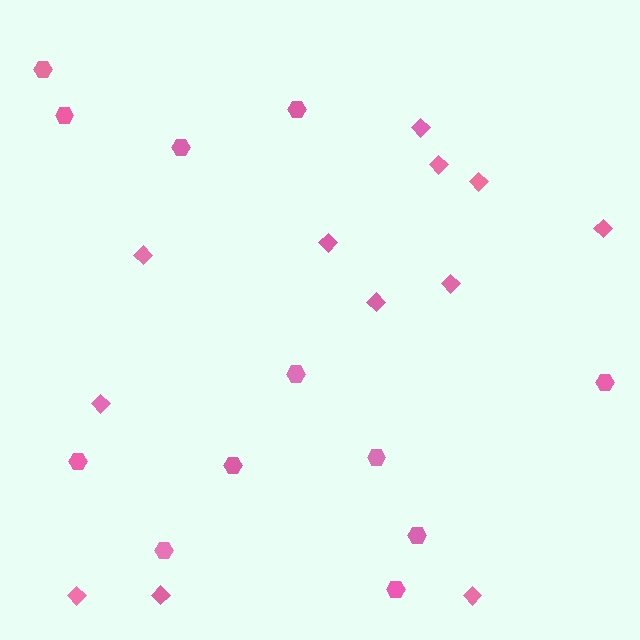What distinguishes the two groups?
There are 2 groups: one group of diamonds (12) and one group of hexagons (12).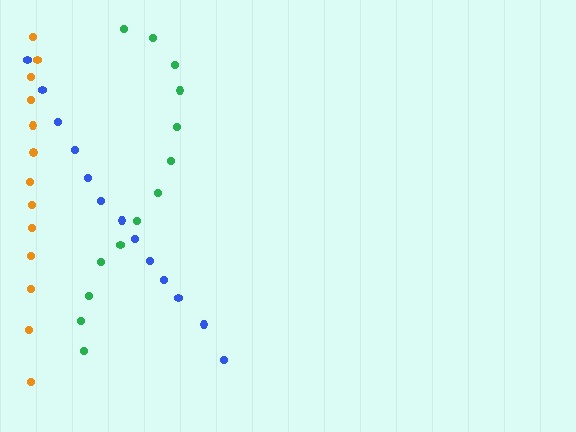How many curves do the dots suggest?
There are 3 distinct paths.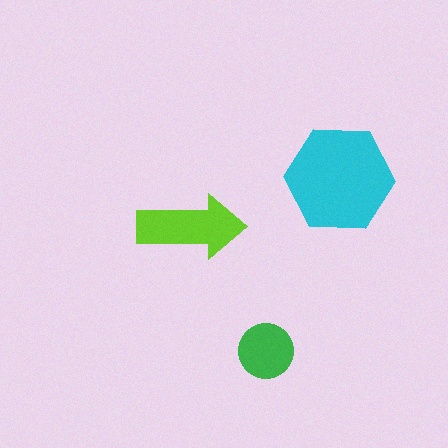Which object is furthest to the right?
The cyan hexagon is rightmost.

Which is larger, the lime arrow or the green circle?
The lime arrow.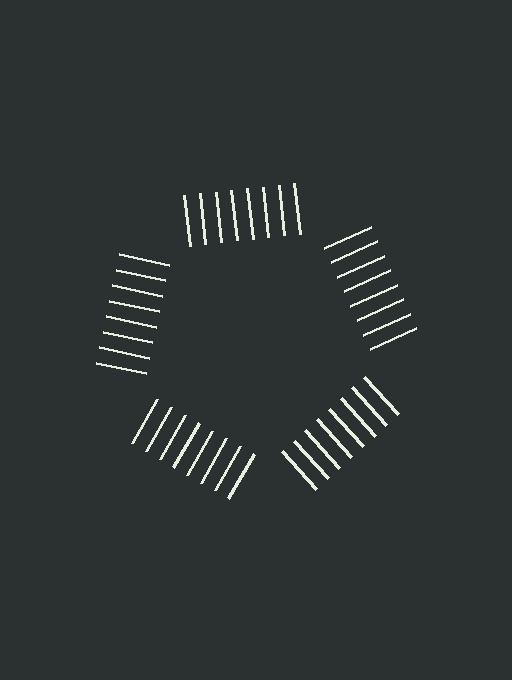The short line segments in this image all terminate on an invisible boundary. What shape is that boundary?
An illusory pentagon — the line segments terminate on its edges but no continuous stroke is drawn.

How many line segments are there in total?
40 — 8 along each of the 5 edges.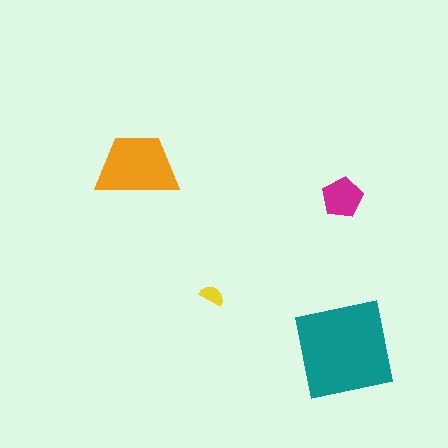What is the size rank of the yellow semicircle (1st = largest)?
4th.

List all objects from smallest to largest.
The yellow semicircle, the magenta pentagon, the orange trapezoid, the teal square.